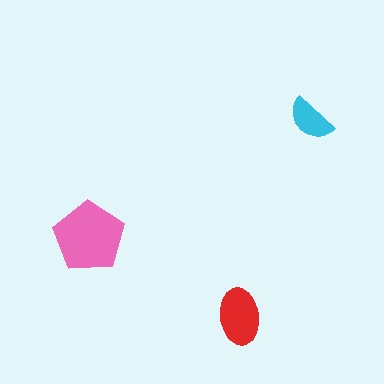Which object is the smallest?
The cyan semicircle.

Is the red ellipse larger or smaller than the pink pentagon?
Smaller.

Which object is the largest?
The pink pentagon.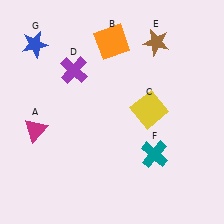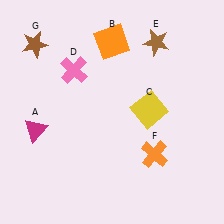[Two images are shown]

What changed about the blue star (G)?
In Image 1, G is blue. In Image 2, it changed to brown.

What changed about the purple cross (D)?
In Image 1, D is purple. In Image 2, it changed to pink.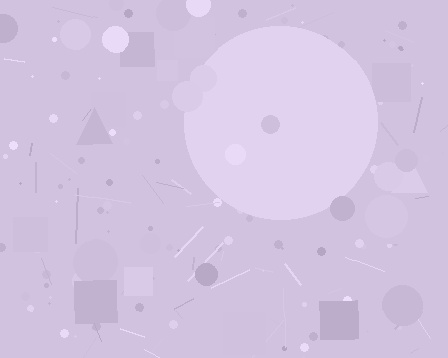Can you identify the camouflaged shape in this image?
The camouflaged shape is a circle.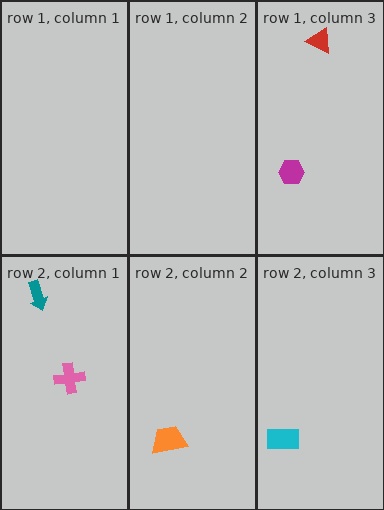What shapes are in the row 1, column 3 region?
The red triangle, the magenta hexagon.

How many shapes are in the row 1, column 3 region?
2.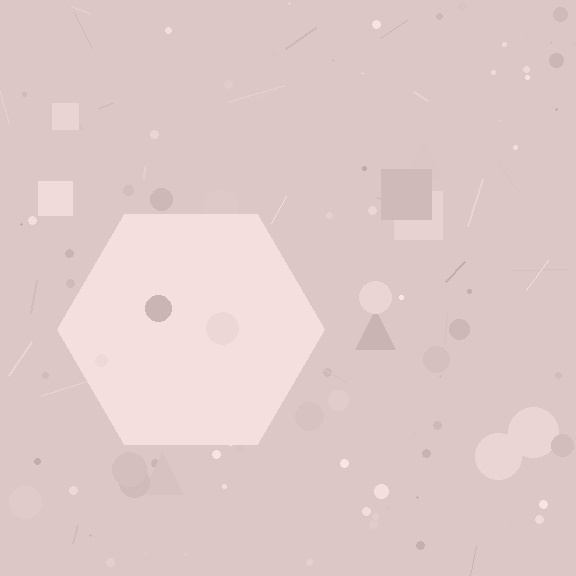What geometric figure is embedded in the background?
A hexagon is embedded in the background.